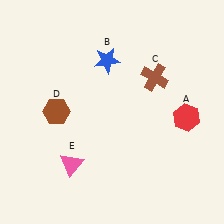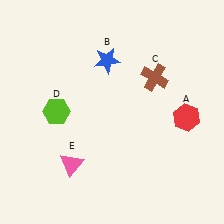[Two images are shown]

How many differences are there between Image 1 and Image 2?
There is 1 difference between the two images.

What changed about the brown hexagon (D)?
In Image 1, D is brown. In Image 2, it changed to lime.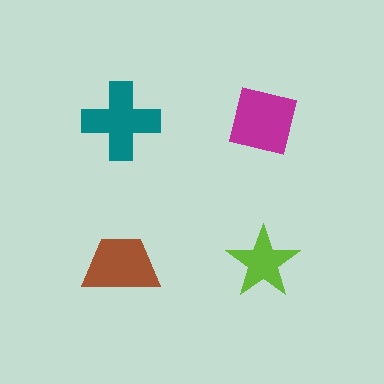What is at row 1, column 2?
A magenta square.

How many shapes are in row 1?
2 shapes.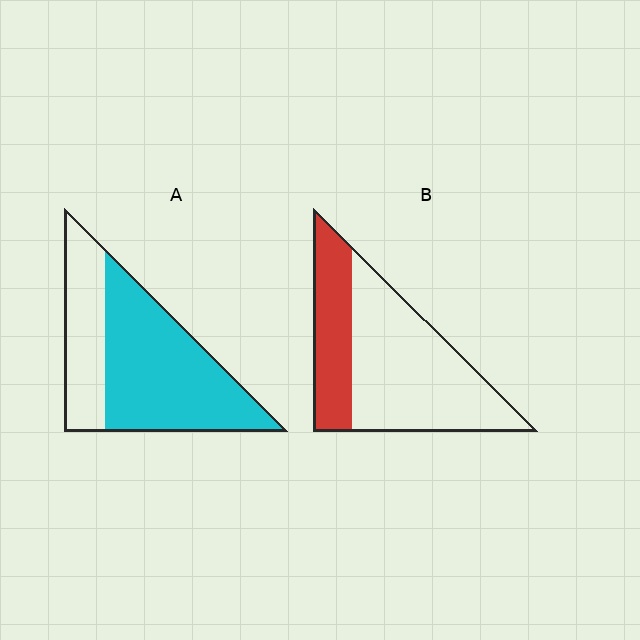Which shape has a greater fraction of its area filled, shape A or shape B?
Shape A.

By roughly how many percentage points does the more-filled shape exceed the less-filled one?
By roughly 35 percentage points (A over B).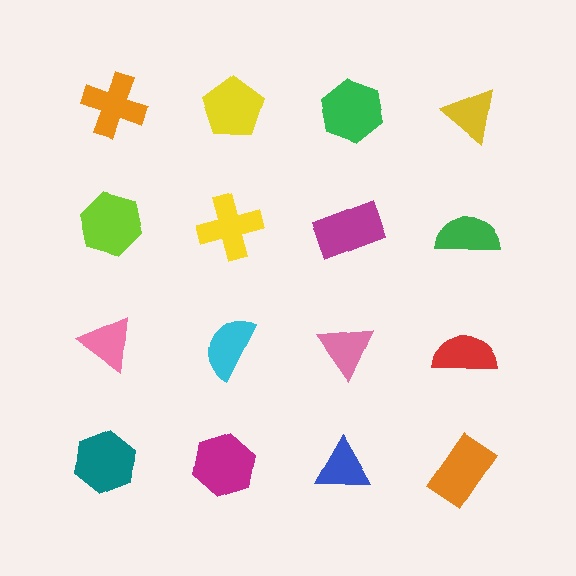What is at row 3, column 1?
A pink triangle.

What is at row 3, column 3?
A pink triangle.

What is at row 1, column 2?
A yellow pentagon.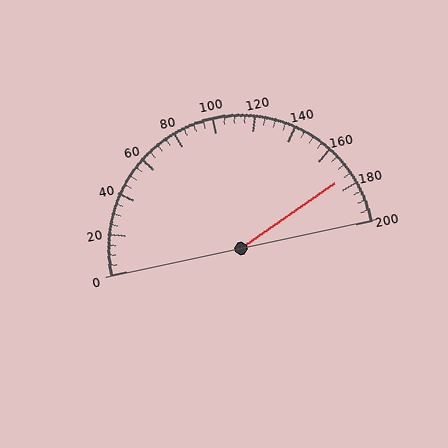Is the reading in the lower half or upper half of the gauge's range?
The reading is in the upper half of the range (0 to 200).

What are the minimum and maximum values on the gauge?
The gauge ranges from 0 to 200.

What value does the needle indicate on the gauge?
The needle indicates approximately 175.